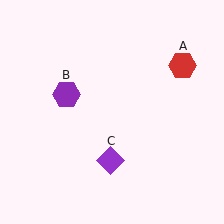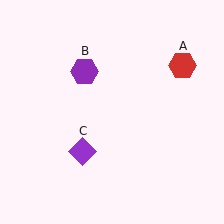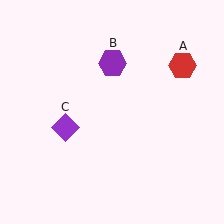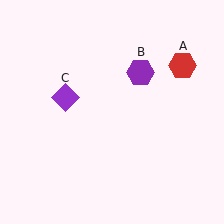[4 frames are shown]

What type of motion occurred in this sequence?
The purple hexagon (object B), purple diamond (object C) rotated clockwise around the center of the scene.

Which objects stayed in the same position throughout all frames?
Red hexagon (object A) remained stationary.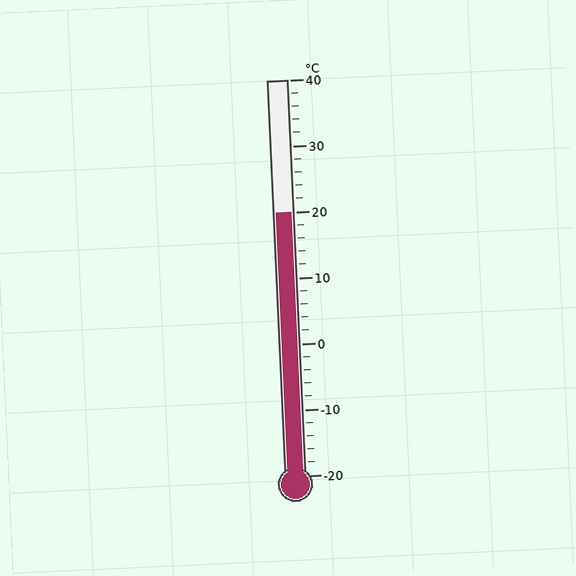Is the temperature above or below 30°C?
The temperature is below 30°C.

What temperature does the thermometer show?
The thermometer shows approximately 20°C.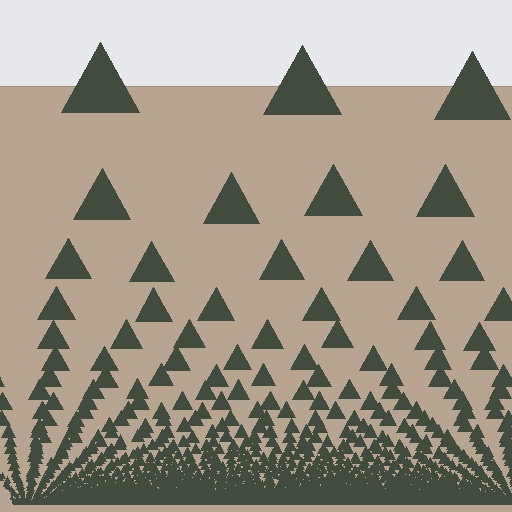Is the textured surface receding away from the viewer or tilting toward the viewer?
The surface appears to tilt toward the viewer. Texture elements get larger and sparser toward the top.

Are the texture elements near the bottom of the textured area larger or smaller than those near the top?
Smaller. The gradient is inverted — elements near the bottom are smaller and denser.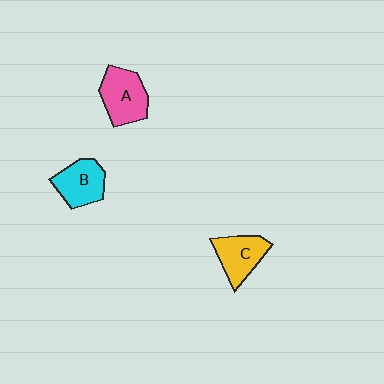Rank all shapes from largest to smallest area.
From largest to smallest: A (pink), C (yellow), B (cyan).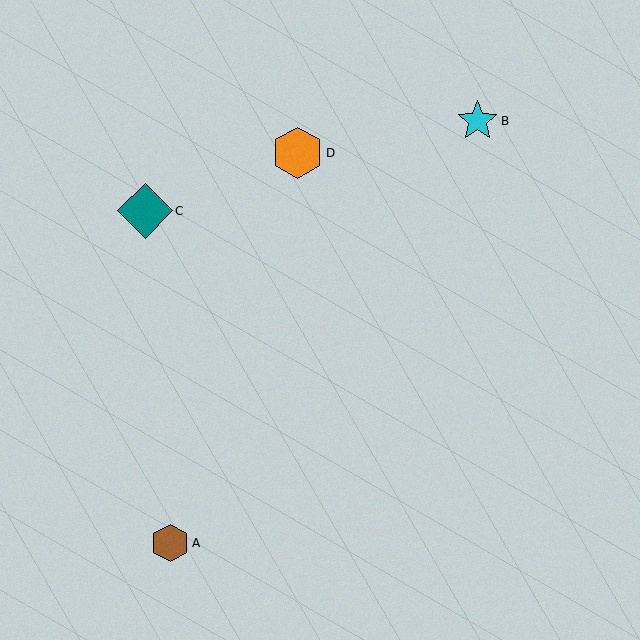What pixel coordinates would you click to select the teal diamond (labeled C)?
Click at (145, 211) to select the teal diamond C.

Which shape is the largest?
The teal diamond (labeled C) is the largest.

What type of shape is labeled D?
Shape D is an orange hexagon.